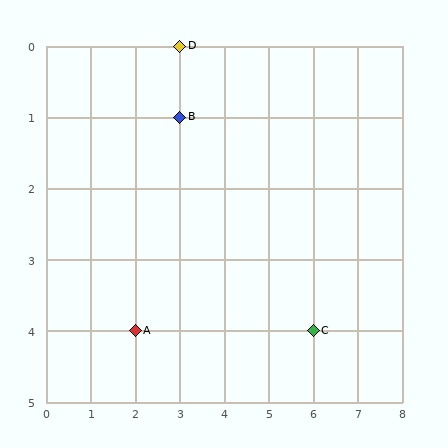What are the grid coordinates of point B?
Point B is at grid coordinates (3, 1).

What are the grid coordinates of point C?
Point C is at grid coordinates (6, 4).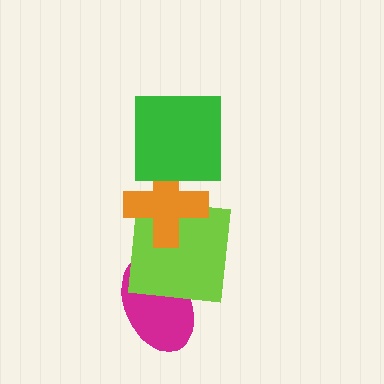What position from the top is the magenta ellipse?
The magenta ellipse is 4th from the top.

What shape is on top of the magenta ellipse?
The lime square is on top of the magenta ellipse.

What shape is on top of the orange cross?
The green square is on top of the orange cross.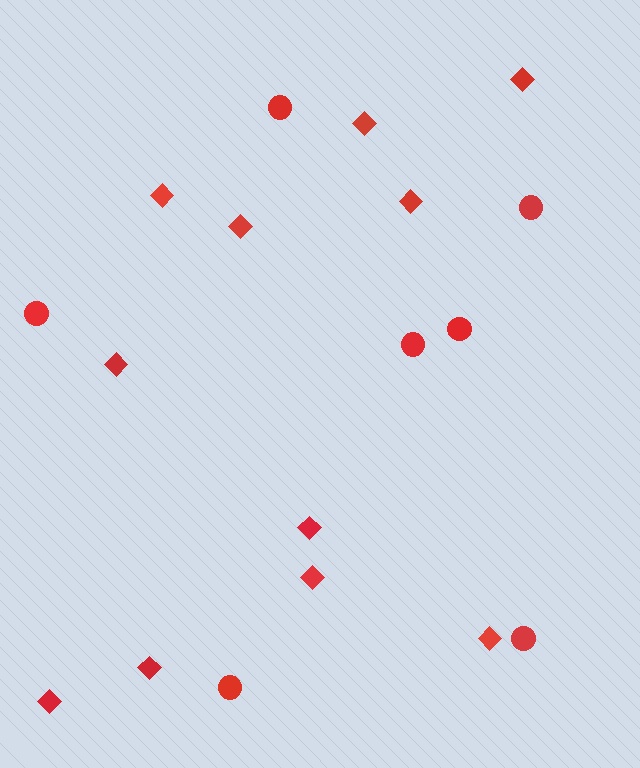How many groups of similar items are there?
There are 2 groups: one group of circles (7) and one group of diamonds (11).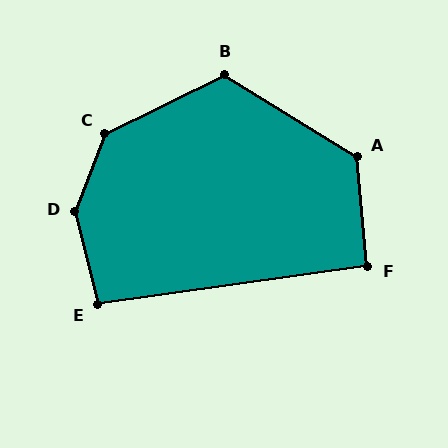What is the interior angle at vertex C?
Approximately 137 degrees (obtuse).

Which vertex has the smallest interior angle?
F, at approximately 93 degrees.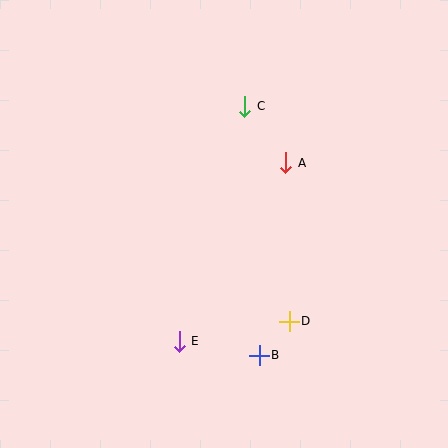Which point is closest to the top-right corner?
Point C is closest to the top-right corner.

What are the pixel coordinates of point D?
Point D is at (289, 322).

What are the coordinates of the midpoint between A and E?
The midpoint between A and E is at (232, 252).